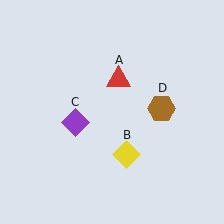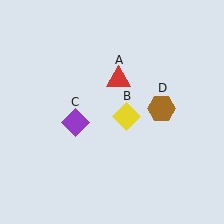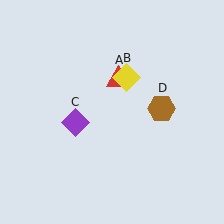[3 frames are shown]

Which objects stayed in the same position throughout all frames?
Red triangle (object A) and purple diamond (object C) and brown hexagon (object D) remained stationary.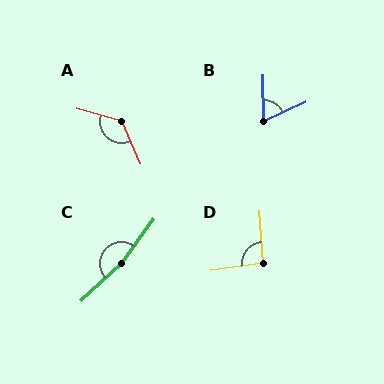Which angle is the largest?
C, at approximately 169 degrees.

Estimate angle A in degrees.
Approximately 129 degrees.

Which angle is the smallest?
B, at approximately 65 degrees.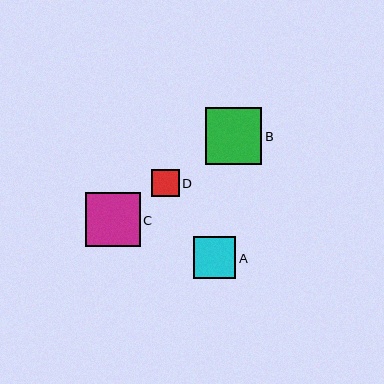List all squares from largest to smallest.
From largest to smallest: B, C, A, D.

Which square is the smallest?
Square D is the smallest with a size of approximately 27 pixels.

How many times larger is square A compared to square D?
Square A is approximately 1.5 times the size of square D.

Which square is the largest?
Square B is the largest with a size of approximately 56 pixels.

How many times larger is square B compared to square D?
Square B is approximately 2.0 times the size of square D.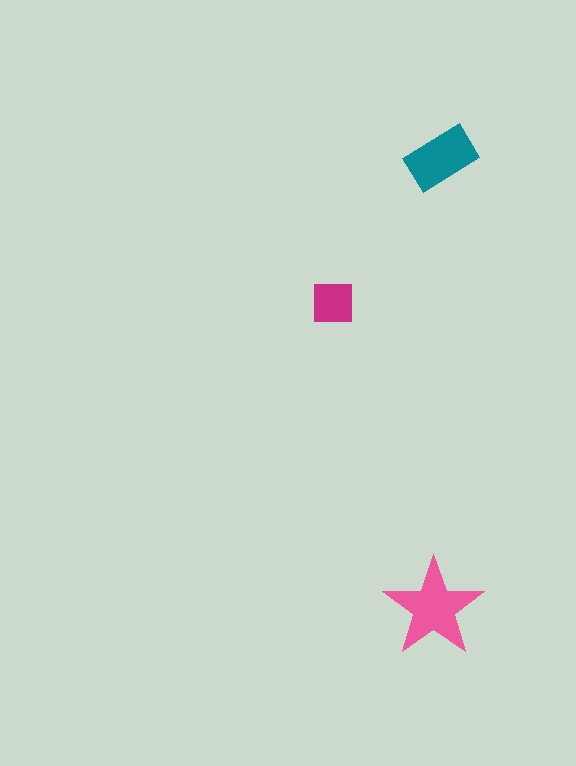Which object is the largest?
The pink star.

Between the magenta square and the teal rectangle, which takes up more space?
The teal rectangle.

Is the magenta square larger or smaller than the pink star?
Smaller.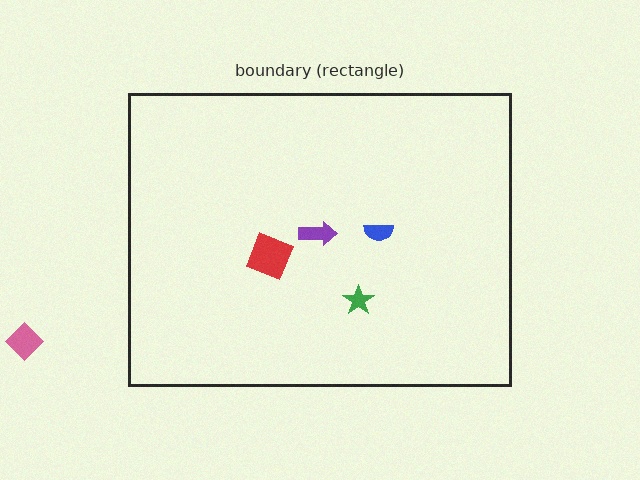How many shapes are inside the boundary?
4 inside, 1 outside.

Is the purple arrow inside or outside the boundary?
Inside.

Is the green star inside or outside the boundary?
Inside.